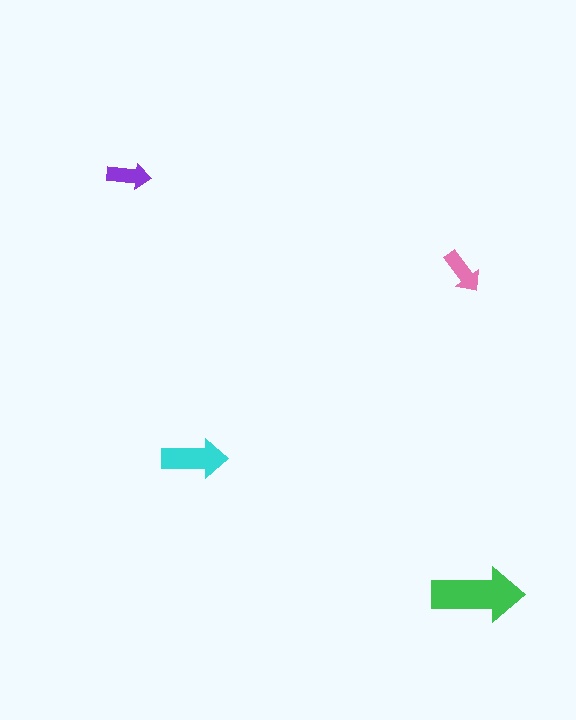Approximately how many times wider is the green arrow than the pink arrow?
About 2 times wider.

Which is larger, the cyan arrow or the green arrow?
The green one.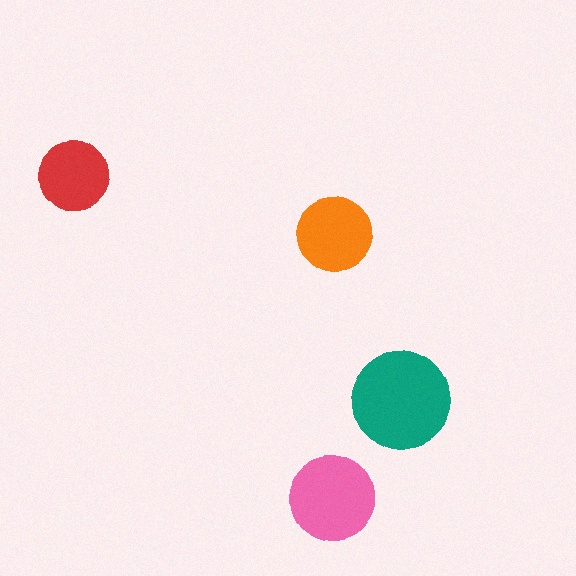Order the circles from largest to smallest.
the teal one, the pink one, the orange one, the red one.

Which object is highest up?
The red circle is topmost.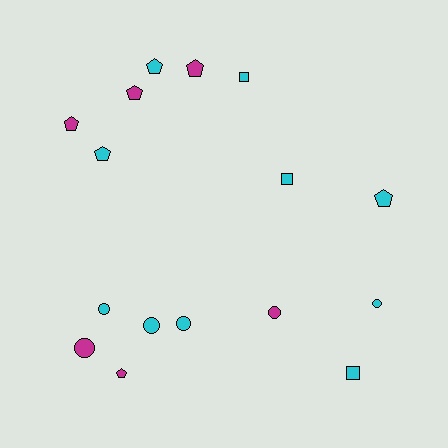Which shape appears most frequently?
Pentagon, with 7 objects.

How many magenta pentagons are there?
There are 4 magenta pentagons.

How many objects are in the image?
There are 16 objects.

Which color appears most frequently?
Cyan, with 10 objects.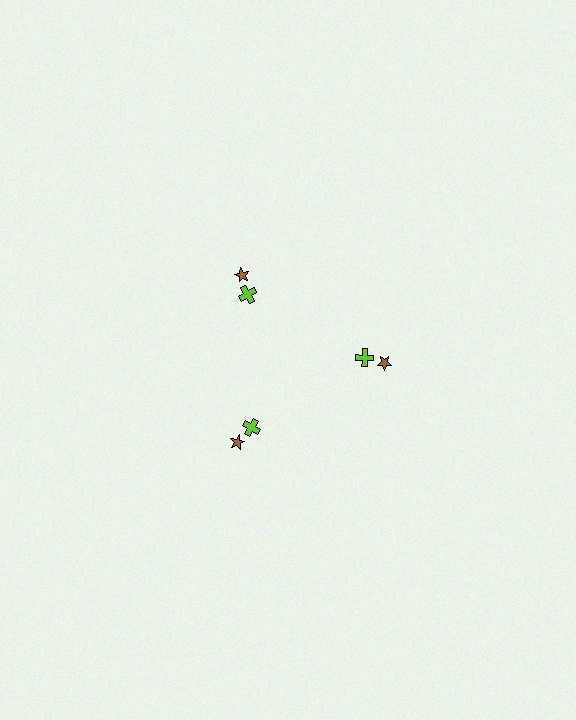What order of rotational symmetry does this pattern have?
This pattern has 3-fold rotational symmetry.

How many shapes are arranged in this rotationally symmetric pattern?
There are 6 shapes, arranged in 3 groups of 2.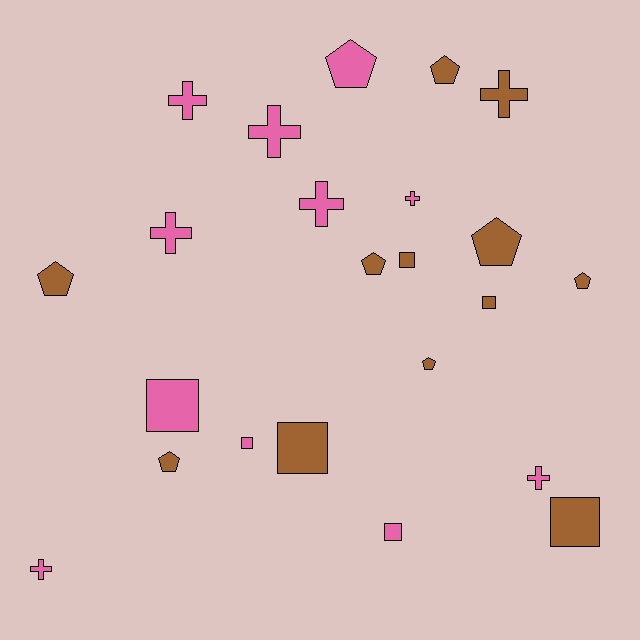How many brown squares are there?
There are 4 brown squares.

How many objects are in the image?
There are 23 objects.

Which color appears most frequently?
Brown, with 12 objects.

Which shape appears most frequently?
Pentagon, with 8 objects.